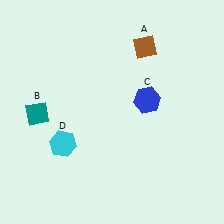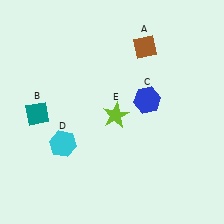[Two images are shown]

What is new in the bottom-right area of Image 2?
A lime star (E) was added in the bottom-right area of Image 2.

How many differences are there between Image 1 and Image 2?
There is 1 difference between the two images.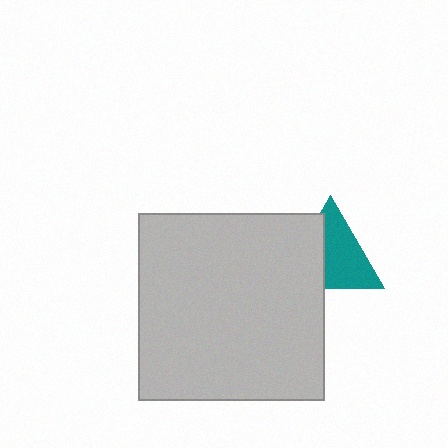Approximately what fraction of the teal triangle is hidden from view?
Roughly 40% of the teal triangle is hidden behind the light gray square.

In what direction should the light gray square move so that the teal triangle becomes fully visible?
The light gray square should move left. That is the shortest direction to clear the overlap and leave the teal triangle fully visible.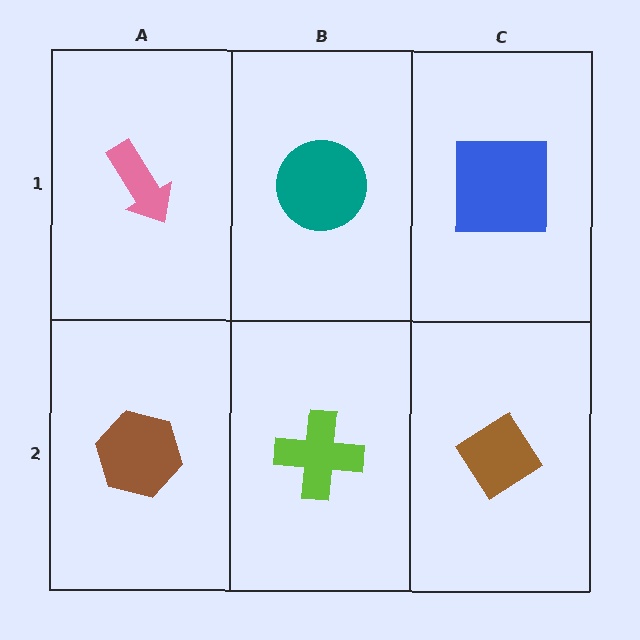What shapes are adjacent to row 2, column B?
A teal circle (row 1, column B), a brown hexagon (row 2, column A), a brown diamond (row 2, column C).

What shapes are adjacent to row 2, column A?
A pink arrow (row 1, column A), a lime cross (row 2, column B).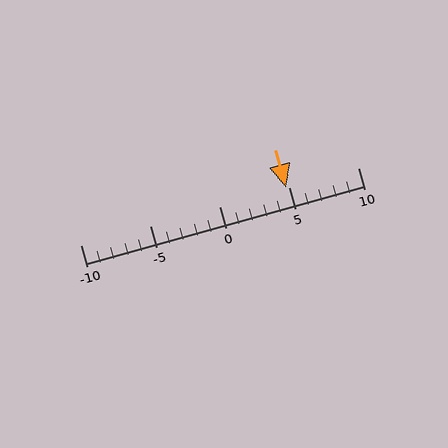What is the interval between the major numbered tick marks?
The major tick marks are spaced 5 units apart.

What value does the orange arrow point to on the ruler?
The orange arrow points to approximately 5.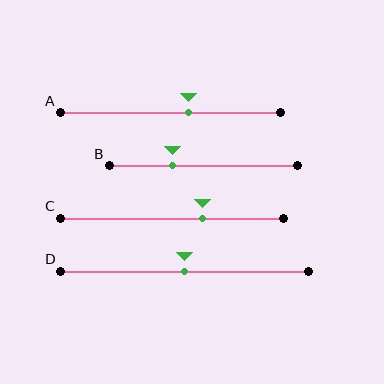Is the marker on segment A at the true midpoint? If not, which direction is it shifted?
No, the marker on segment A is shifted to the right by about 8% of the segment length.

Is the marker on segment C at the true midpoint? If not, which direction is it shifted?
No, the marker on segment C is shifted to the right by about 14% of the segment length.